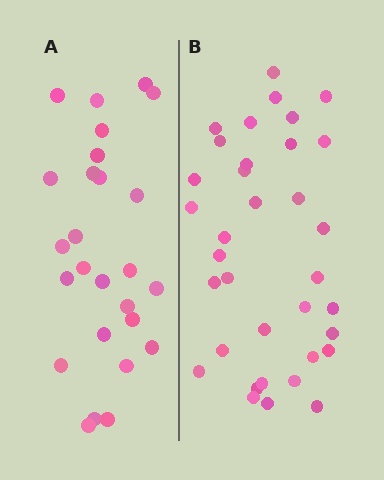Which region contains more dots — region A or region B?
Region B (the right region) has more dots.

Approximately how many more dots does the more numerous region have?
Region B has roughly 8 or so more dots than region A.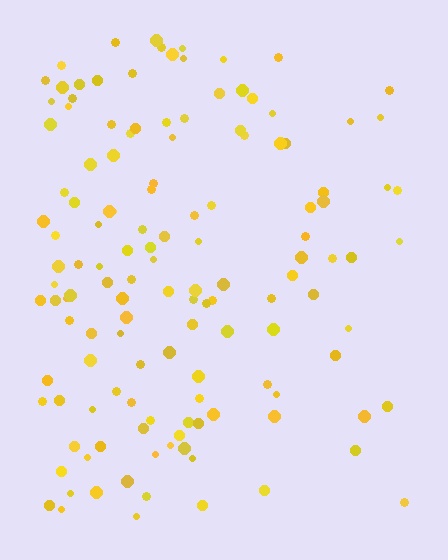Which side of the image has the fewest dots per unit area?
The right.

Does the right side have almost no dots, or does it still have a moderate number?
Still a moderate number, just noticeably fewer than the left.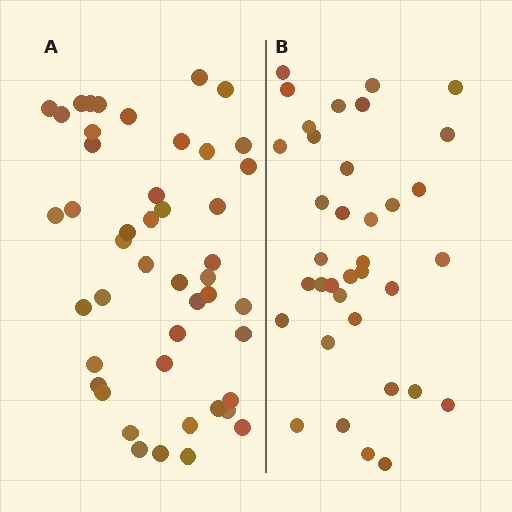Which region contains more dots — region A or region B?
Region A (the left region) has more dots.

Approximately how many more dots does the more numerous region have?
Region A has roughly 10 or so more dots than region B.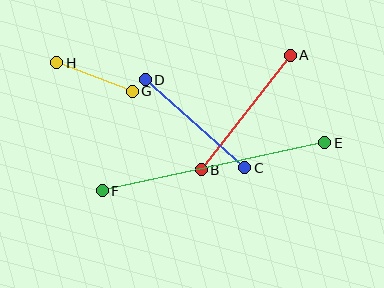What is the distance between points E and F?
The distance is approximately 227 pixels.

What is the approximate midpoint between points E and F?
The midpoint is at approximately (214, 167) pixels.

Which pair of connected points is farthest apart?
Points E and F are farthest apart.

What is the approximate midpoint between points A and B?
The midpoint is at approximately (246, 112) pixels.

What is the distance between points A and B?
The distance is approximately 145 pixels.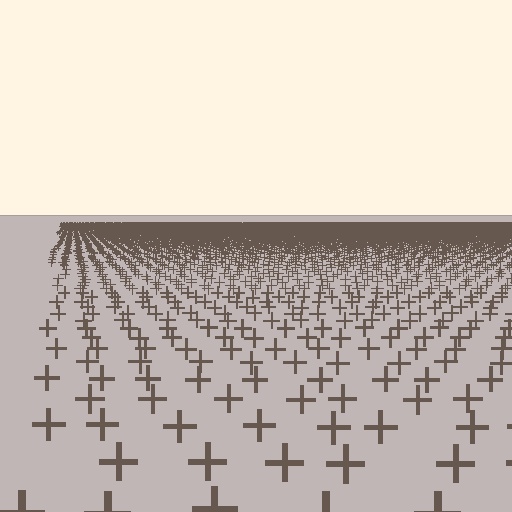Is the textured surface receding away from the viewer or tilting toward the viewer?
The surface is receding away from the viewer. Texture elements get smaller and denser toward the top.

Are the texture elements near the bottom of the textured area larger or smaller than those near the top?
Larger. Near the bottom, elements are closer to the viewer and appear at a bigger on-screen size.